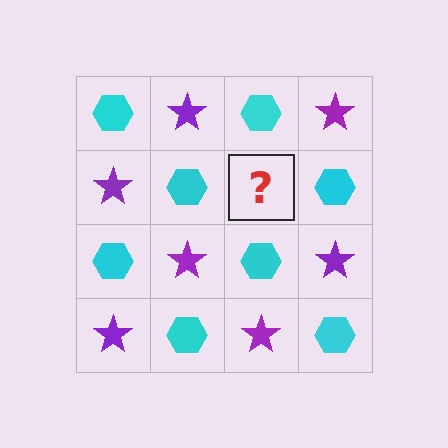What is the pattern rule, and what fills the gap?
The rule is that it alternates cyan hexagon and purple star in a checkerboard pattern. The gap should be filled with a purple star.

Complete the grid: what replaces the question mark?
The question mark should be replaced with a purple star.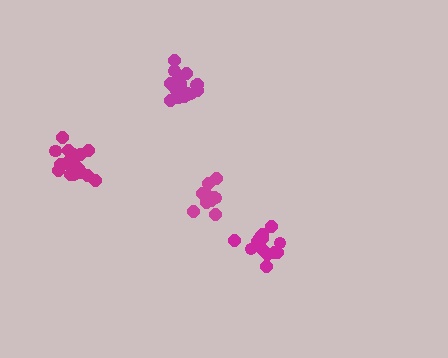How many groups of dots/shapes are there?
There are 4 groups.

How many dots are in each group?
Group 1: 13 dots, Group 2: 14 dots, Group 3: 19 dots, Group 4: 19 dots (65 total).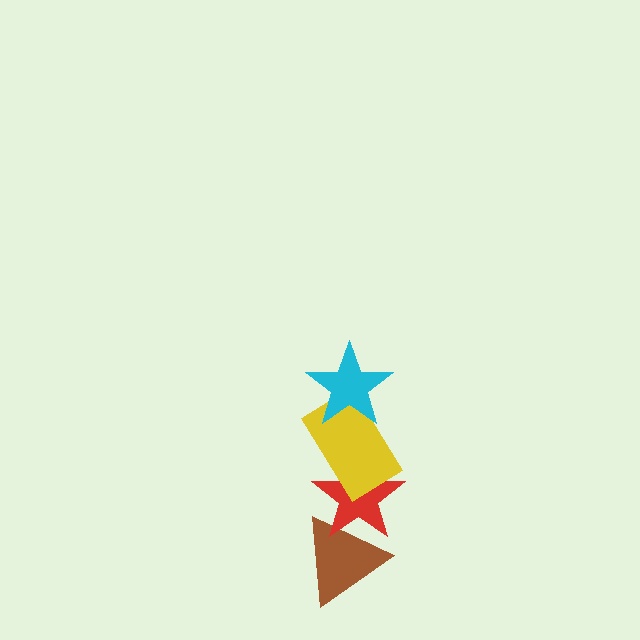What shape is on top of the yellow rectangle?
The cyan star is on top of the yellow rectangle.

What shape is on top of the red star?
The yellow rectangle is on top of the red star.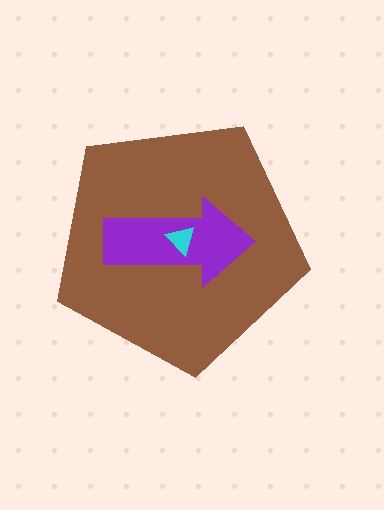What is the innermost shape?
The cyan triangle.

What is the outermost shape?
The brown pentagon.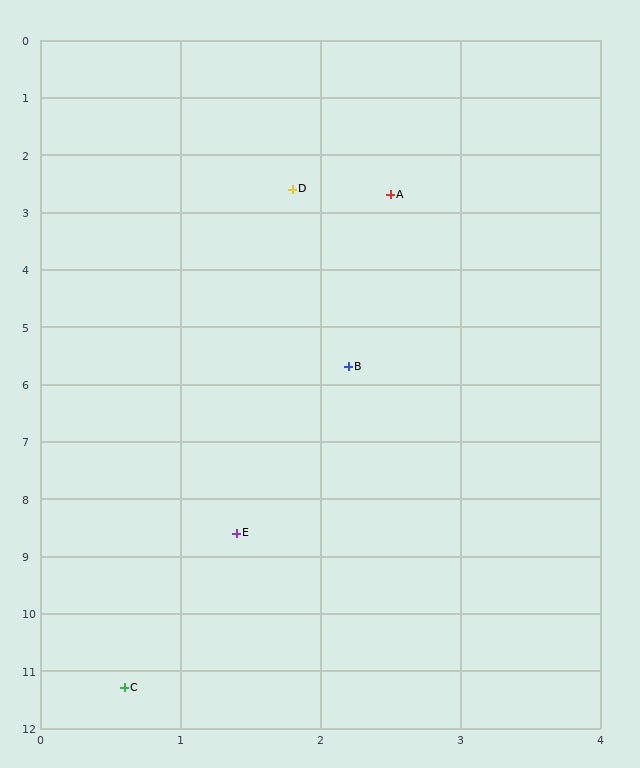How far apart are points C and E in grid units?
Points C and E are about 2.8 grid units apart.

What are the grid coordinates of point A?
Point A is at approximately (2.5, 2.7).